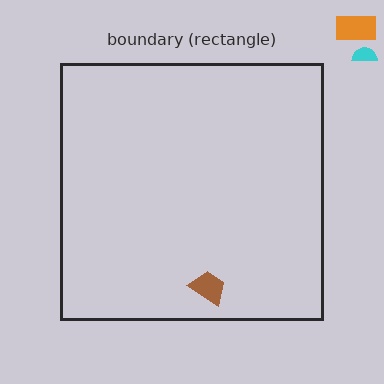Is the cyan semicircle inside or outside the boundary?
Outside.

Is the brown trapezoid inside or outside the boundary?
Inside.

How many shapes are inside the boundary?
1 inside, 2 outside.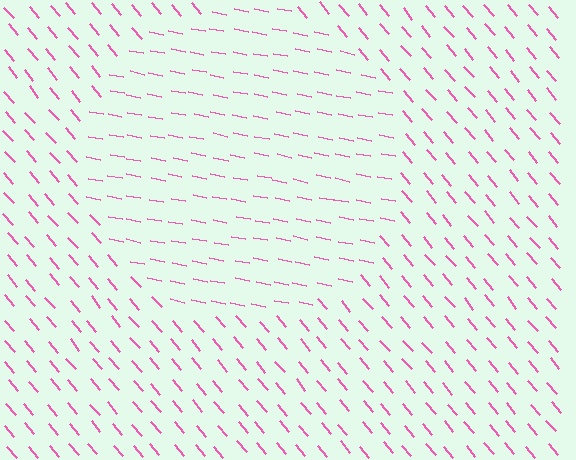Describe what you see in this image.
The image is filled with small pink line segments. A circle region in the image has lines oriented differently from the surrounding lines, creating a visible texture boundary.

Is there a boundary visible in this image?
Yes, there is a texture boundary formed by a change in line orientation.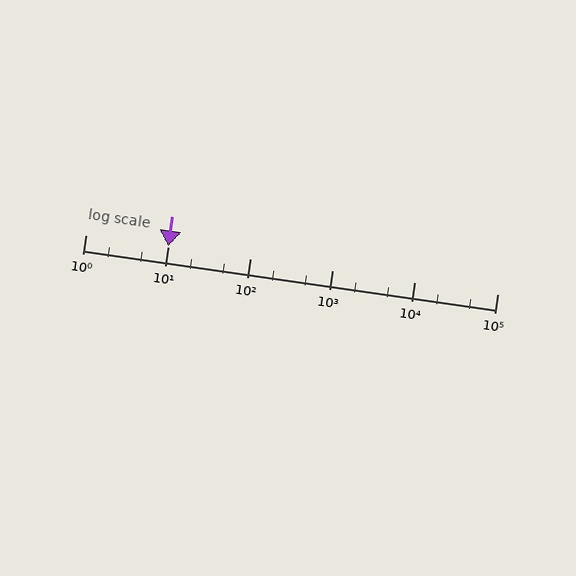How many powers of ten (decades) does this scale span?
The scale spans 5 decades, from 1 to 100000.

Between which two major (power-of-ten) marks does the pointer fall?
The pointer is between 10 and 100.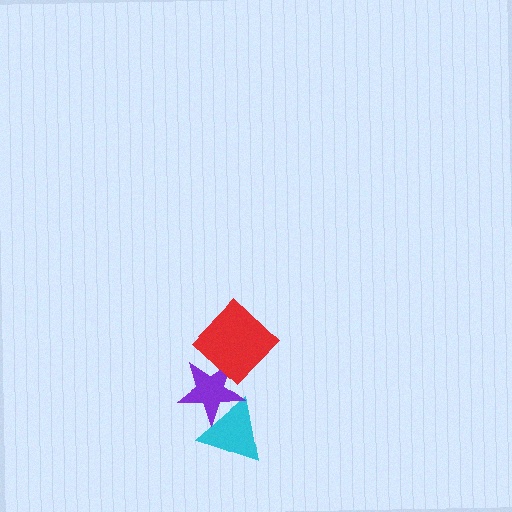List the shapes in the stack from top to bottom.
From top to bottom: the red diamond, the purple star, the cyan triangle.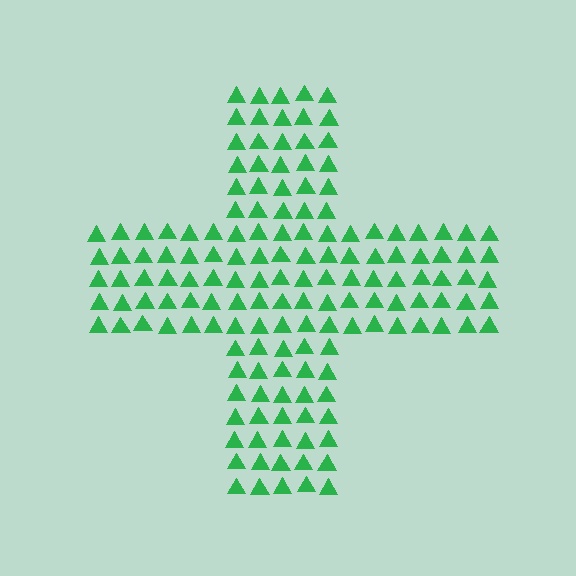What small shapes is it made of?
It is made of small triangles.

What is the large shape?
The large shape is a cross.